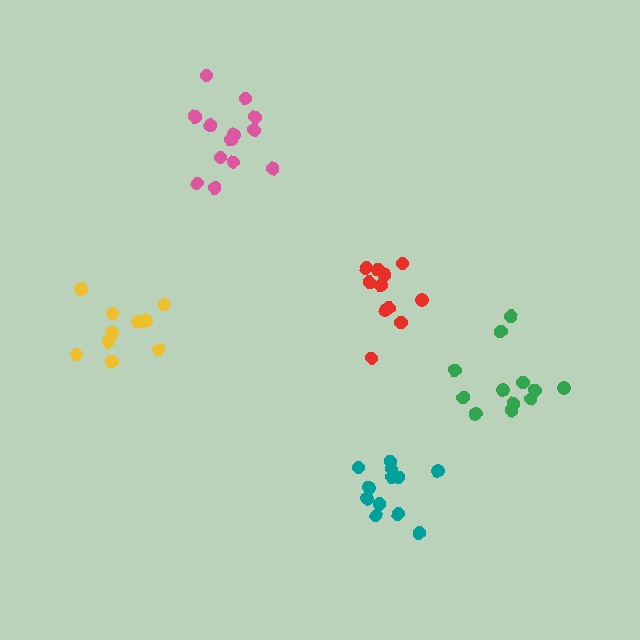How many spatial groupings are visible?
There are 5 spatial groupings.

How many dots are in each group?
Group 1: 11 dots, Group 2: 14 dots, Group 3: 12 dots, Group 4: 11 dots, Group 5: 12 dots (60 total).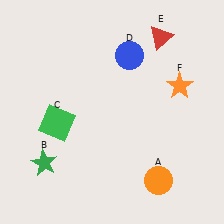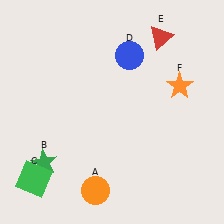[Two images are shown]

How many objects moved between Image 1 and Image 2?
2 objects moved between the two images.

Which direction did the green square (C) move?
The green square (C) moved down.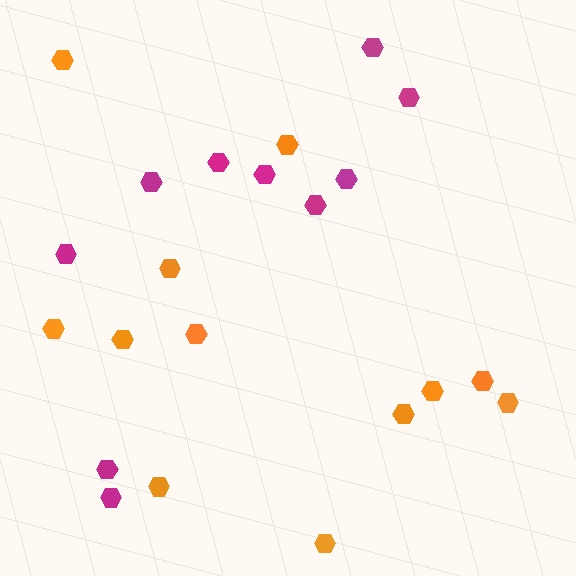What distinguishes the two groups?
There are 2 groups: one group of orange hexagons (12) and one group of magenta hexagons (10).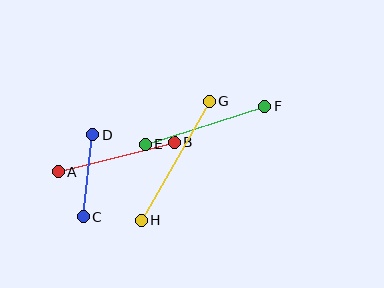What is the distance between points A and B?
The distance is approximately 120 pixels.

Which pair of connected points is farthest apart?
Points G and H are farthest apart.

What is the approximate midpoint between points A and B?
The midpoint is at approximately (116, 157) pixels.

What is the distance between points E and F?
The distance is approximately 125 pixels.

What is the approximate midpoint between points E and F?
The midpoint is at approximately (205, 125) pixels.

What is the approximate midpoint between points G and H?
The midpoint is at approximately (175, 161) pixels.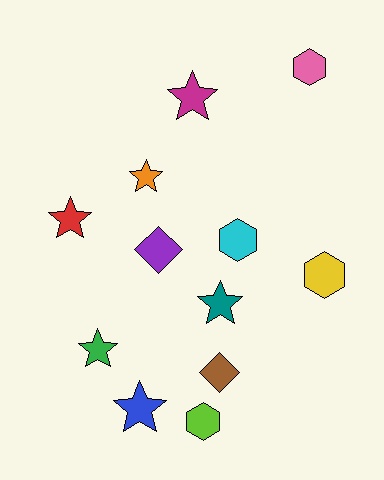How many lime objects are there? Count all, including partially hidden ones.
There is 1 lime object.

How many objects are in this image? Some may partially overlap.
There are 12 objects.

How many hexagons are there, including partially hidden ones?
There are 4 hexagons.